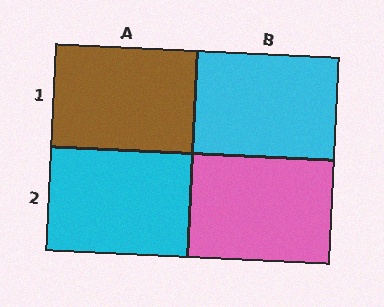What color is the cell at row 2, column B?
Pink.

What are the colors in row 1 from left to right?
Brown, cyan.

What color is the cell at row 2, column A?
Cyan.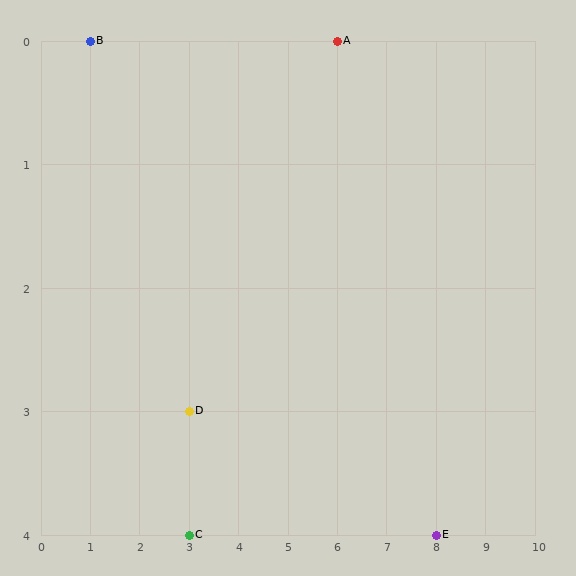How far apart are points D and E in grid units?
Points D and E are 5 columns and 1 row apart (about 5.1 grid units diagonally).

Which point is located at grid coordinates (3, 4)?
Point C is at (3, 4).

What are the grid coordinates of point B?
Point B is at grid coordinates (1, 0).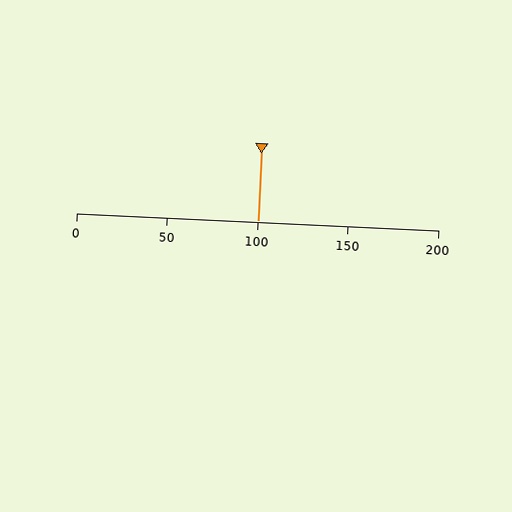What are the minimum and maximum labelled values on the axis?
The axis runs from 0 to 200.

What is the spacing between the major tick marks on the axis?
The major ticks are spaced 50 apart.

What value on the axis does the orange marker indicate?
The marker indicates approximately 100.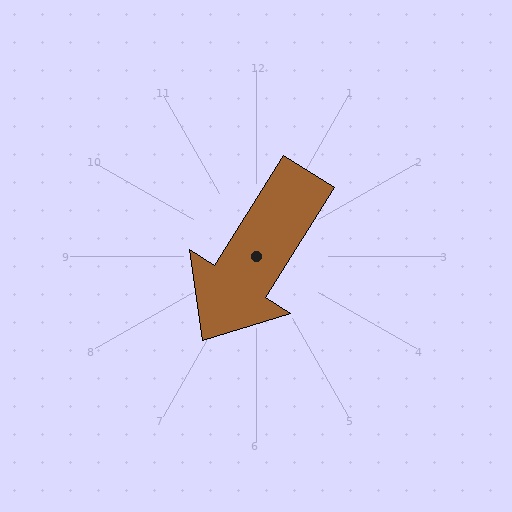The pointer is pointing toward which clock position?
Roughly 7 o'clock.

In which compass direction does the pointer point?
Southwest.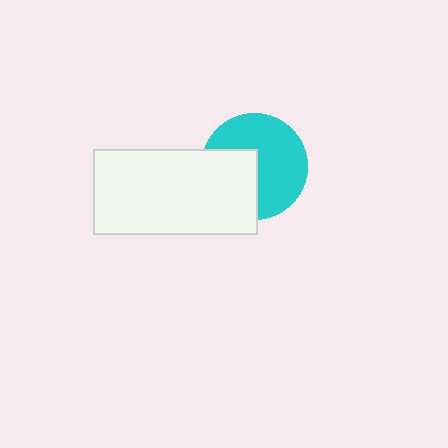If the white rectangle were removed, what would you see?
You would see the complete cyan circle.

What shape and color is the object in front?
The object in front is a white rectangle.